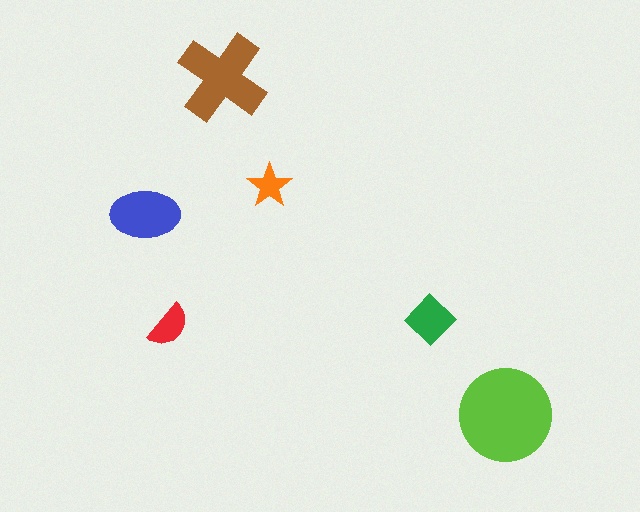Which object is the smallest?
The orange star.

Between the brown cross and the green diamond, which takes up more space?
The brown cross.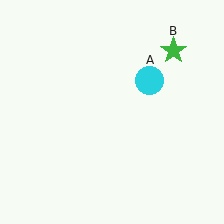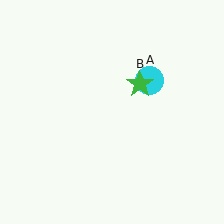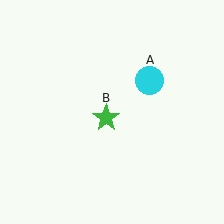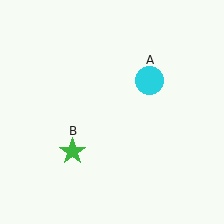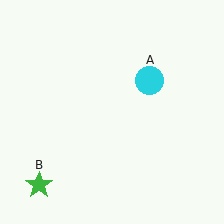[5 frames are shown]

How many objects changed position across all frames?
1 object changed position: green star (object B).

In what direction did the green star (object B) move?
The green star (object B) moved down and to the left.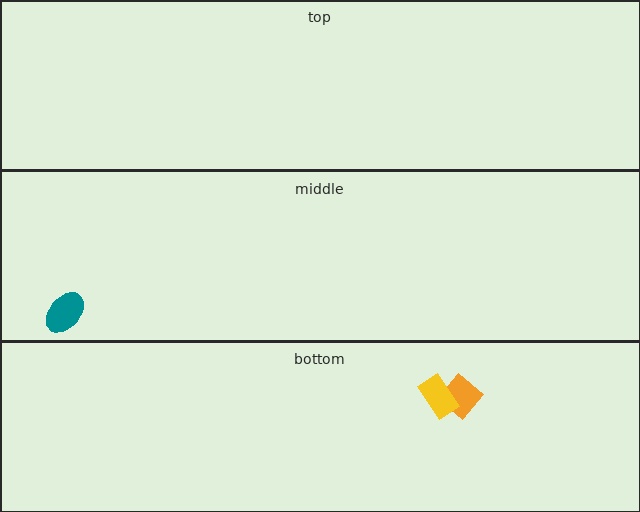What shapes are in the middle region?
The teal ellipse.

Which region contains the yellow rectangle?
The bottom region.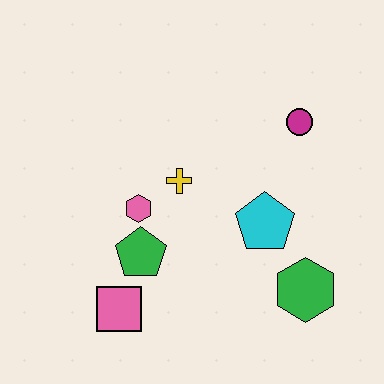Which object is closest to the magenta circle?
The cyan pentagon is closest to the magenta circle.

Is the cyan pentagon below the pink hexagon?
Yes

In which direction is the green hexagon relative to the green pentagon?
The green hexagon is to the right of the green pentagon.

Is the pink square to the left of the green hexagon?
Yes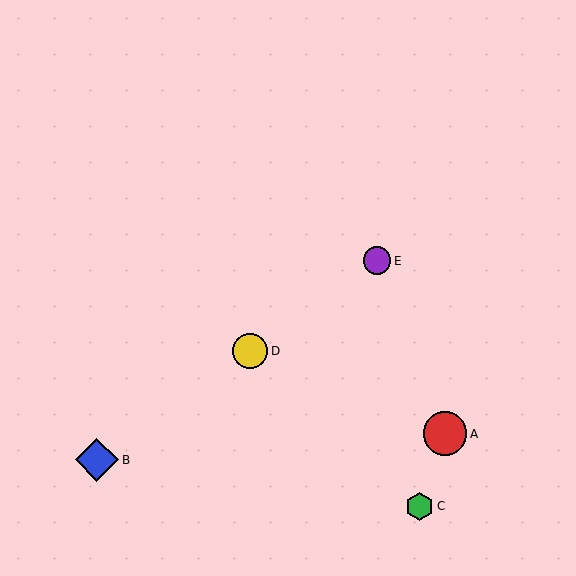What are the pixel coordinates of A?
Object A is at (445, 434).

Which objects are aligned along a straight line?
Objects B, D, E are aligned along a straight line.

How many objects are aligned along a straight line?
3 objects (B, D, E) are aligned along a straight line.